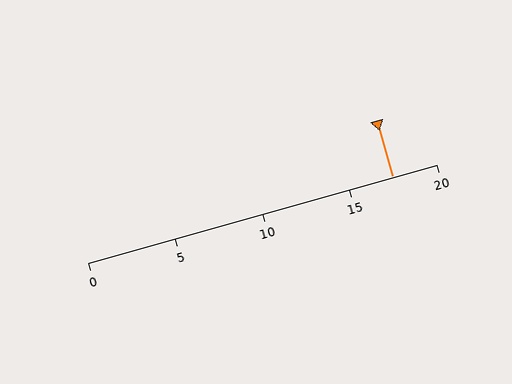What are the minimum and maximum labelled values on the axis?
The axis runs from 0 to 20.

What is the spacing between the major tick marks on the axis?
The major ticks are spaced 5 apart.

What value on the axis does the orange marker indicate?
The marker indicates approximately 17.5.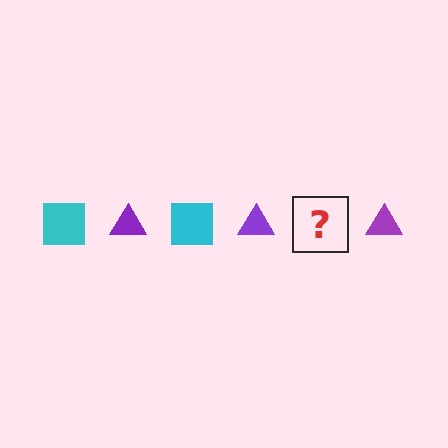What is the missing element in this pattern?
The missing element is a cyan square.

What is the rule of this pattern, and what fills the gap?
The rule is that the pattern alternates between cyan square and purple triangle. The gap should be filled with a cyan square.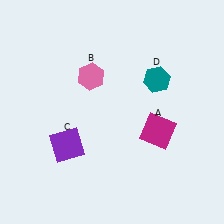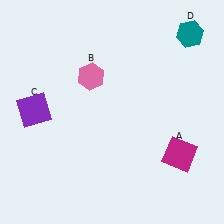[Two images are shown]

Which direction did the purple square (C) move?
The purple square (C) moved up.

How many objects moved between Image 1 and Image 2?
3 objects moved between the two images.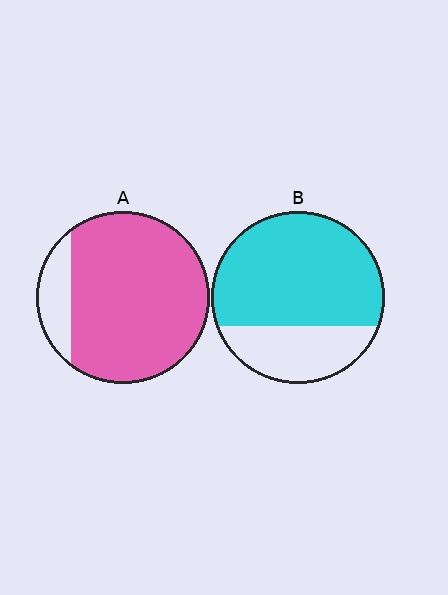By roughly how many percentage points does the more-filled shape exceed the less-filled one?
By roughly 15 percentage points (A over B).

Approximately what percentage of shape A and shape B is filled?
A is approximately 85% and B is approximately 70%.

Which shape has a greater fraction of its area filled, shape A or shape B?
Shape A.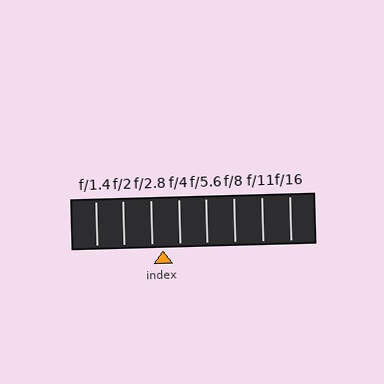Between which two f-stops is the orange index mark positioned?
The index mark is between f/2.8 and f/4.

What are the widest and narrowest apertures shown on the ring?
The widest aperture shown is f/1.4 and the narrowest is f/16.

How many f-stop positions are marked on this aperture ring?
There are 8 f-stop positions marked.